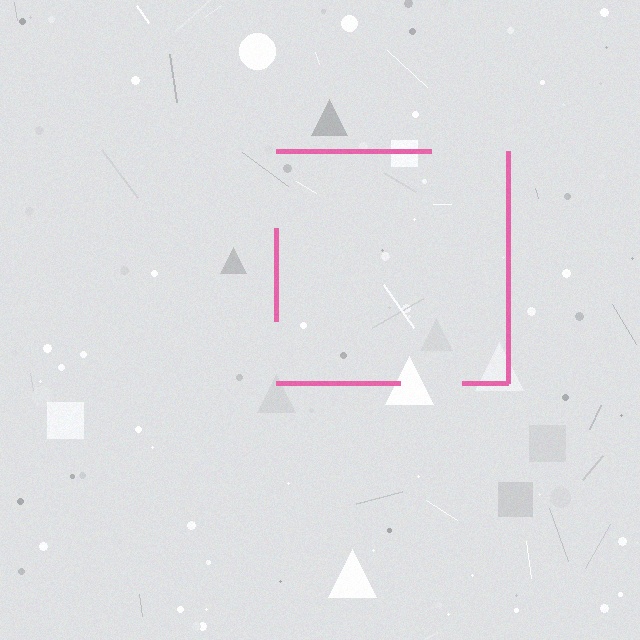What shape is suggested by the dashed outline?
The dashed outline suggests a square.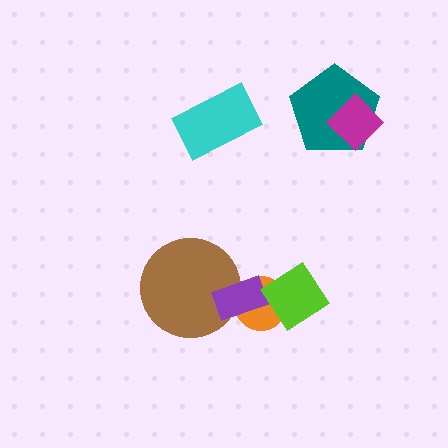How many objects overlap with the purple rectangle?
2 objects overlap with the purple rectangle.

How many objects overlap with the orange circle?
2 objects overlap with the orange circle.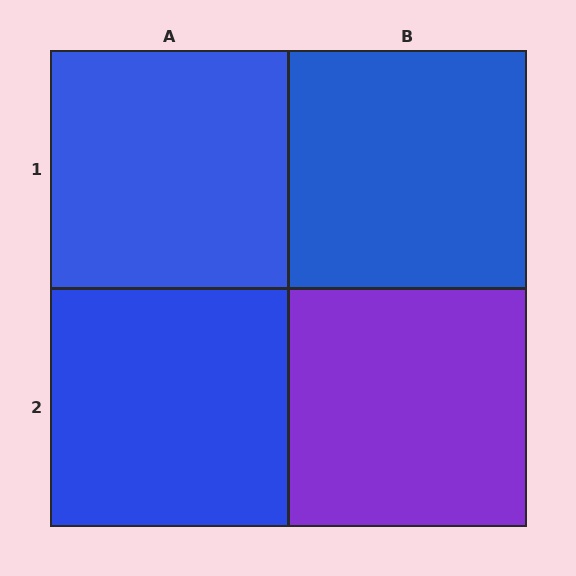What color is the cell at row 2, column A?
Blue.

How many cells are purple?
1 cell is purple.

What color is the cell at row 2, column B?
Purple.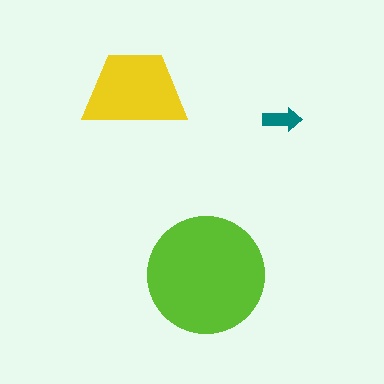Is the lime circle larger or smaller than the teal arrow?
Larger.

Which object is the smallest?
The teal arrow.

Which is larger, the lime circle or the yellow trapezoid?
The lime circle.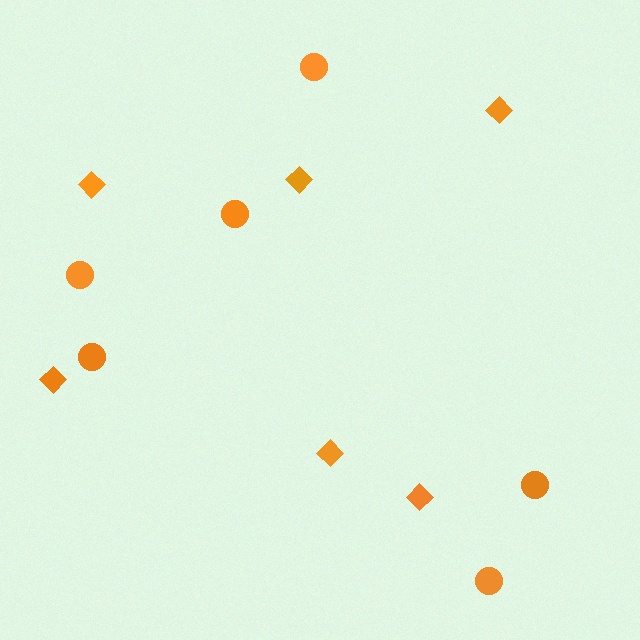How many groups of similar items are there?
There are 2 groups: one group of circles (6) and one group of diamonds (6).